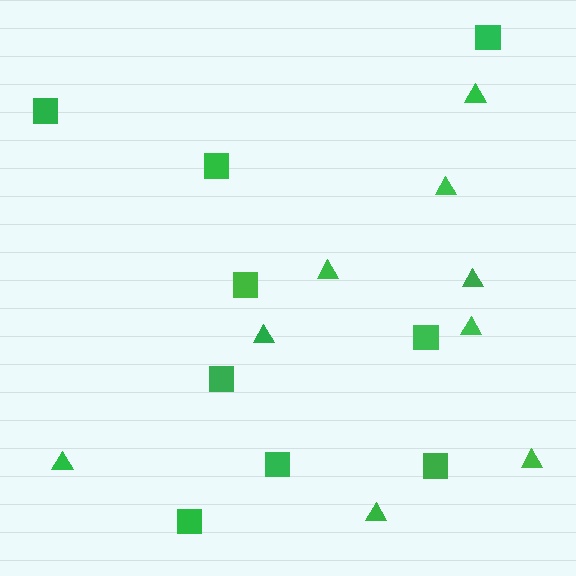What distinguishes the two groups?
There are 2 groups: one group of squares (9) and one group of triangles (9).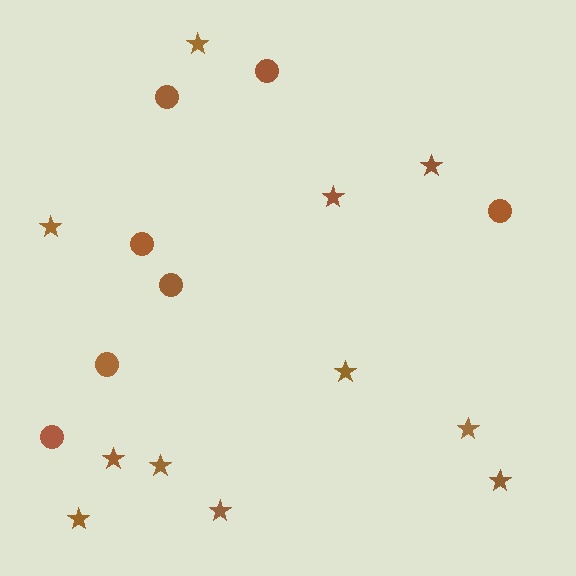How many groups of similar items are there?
There are 2 groups: one group of stars (11) and one group of circles (7).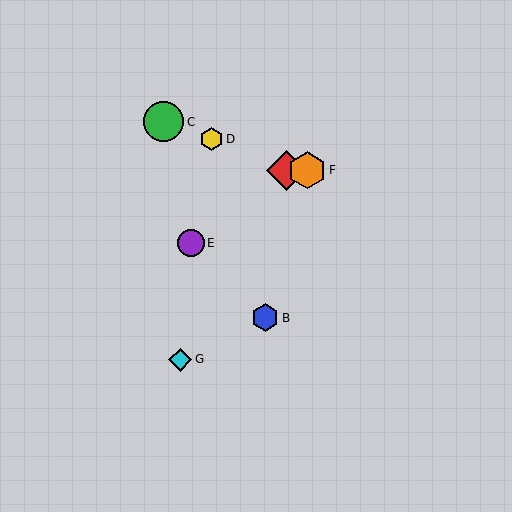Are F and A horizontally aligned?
Yes, both are at y≈170.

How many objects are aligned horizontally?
2 objects (A, F) are aligned horizontally.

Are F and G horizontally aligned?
No, F is at y≈170 and G is at y≈360.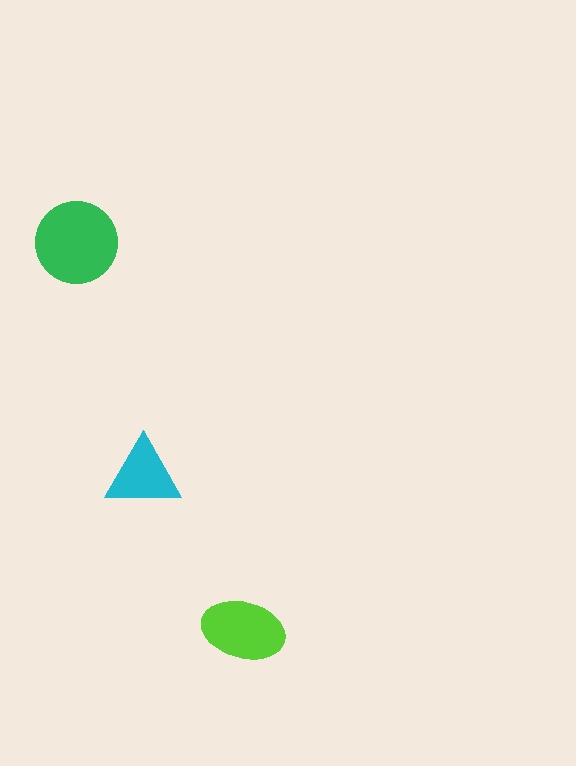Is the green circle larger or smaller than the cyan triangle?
Larger.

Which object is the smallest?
The cyan triangle.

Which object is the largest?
The green circle.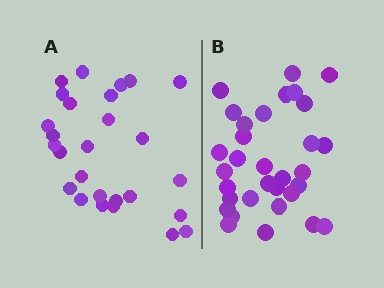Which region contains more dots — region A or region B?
Region B (the right region) has more dots.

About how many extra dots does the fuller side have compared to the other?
Region B has about 5 more dots than region A.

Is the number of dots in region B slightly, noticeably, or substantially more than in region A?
Region B has only slightly more — the two regions are fairly close. The ratio is roughly 1.2 to 1.